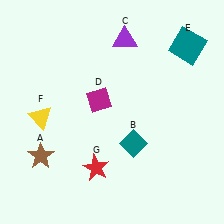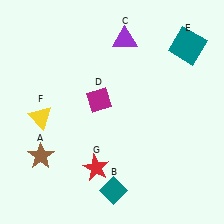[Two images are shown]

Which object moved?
The teal diamond (B) moved down.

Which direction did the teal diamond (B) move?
The teal diamond (B) moved down.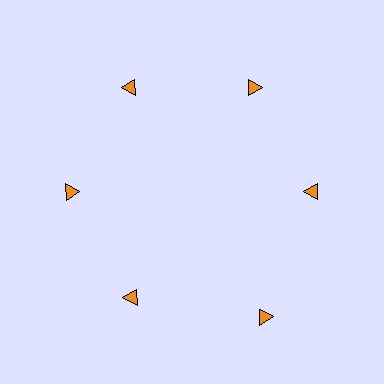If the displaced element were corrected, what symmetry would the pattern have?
It would have 6-fold rotational symmetry — the pattern would map onto itself every 60 degrees.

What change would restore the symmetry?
The symmetry would be restored by moving it inward, back onto the ring so that all 6 triangles sit at equal angles and equal distance from the center.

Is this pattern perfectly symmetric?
No. The 6 orange triangles are arranged in a ring, but one element near the 5 o'clock position is pushed outward from the center, breaking the 6-fold rotational symmetry.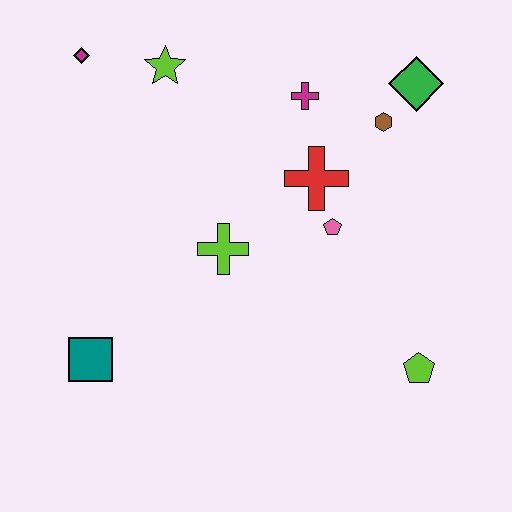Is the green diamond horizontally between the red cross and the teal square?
No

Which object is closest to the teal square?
The lime cross is closest to the teal square.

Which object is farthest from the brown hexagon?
The teal square is farthest from the brown hexagon.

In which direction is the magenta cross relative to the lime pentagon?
The magenta cross is above the lime pentagon.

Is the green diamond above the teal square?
Yes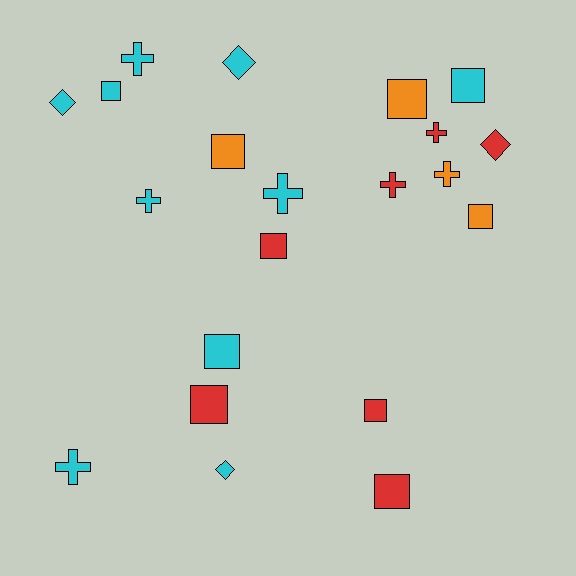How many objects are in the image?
There are 21 objects.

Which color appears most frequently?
Cyan, with 10 objects.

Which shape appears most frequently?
Square, with 10 objects.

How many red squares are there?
There are 4 red squares.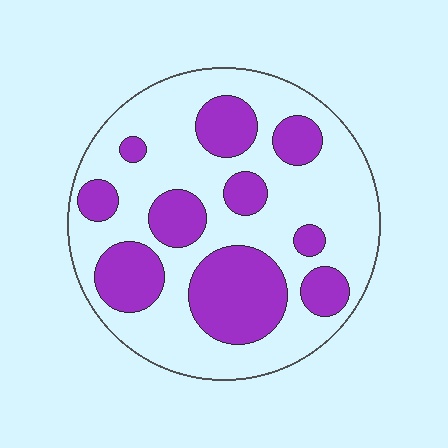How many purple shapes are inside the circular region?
10.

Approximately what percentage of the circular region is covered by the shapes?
Approximately 35%.